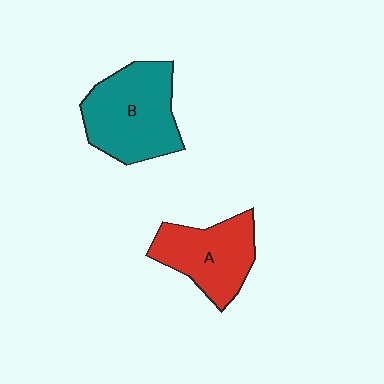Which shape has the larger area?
Shape B (teal).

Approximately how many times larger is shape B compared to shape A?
Approximately 1.3 times.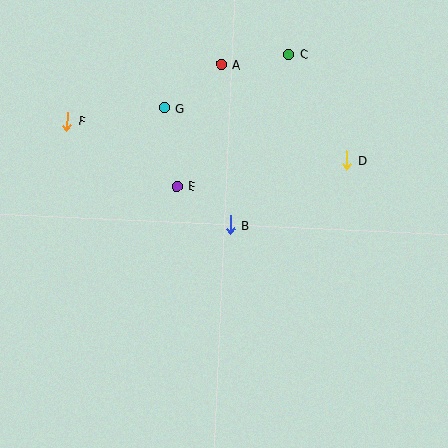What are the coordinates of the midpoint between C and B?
The midpoint between C and B is at (259, 140).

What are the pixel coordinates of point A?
Point A is at (221, 64).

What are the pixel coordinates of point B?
Point B is at (230, 225).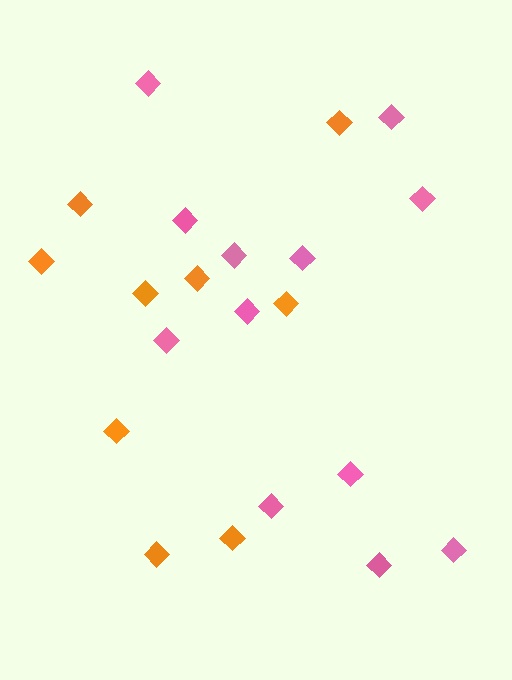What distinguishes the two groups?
There are 2 groups: one group of orange diamonds (9) and one group of pink diamonds (12).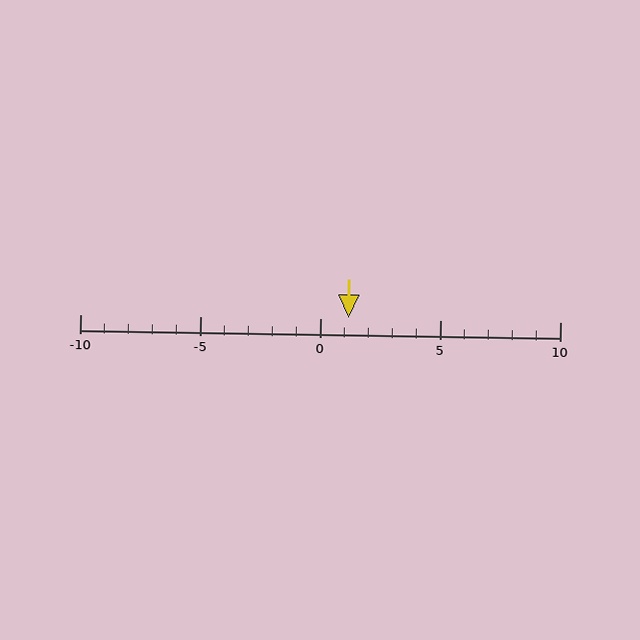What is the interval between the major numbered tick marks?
The major tick marks are spaced 5 units apart.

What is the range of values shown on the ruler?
The ruler shows values from -10 to 10.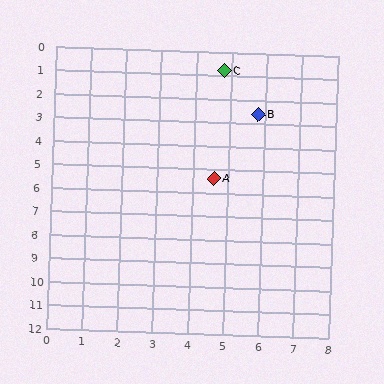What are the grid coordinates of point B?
Point B is at approximately (5.8, 2.6).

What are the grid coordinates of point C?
Point C is at approximately (4.8, 0.8).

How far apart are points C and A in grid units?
Points C and A are about 4.6 grid units apart.